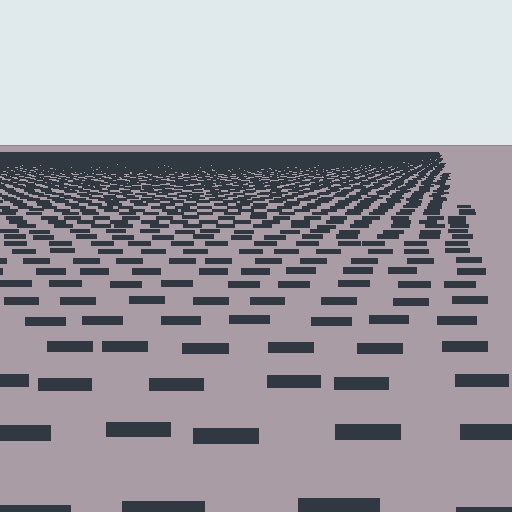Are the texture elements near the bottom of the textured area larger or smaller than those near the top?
Larger. Near the bottom, elements are closer to the viewer and appear at a bigger on-screen size.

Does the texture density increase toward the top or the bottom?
Density increases toward the top.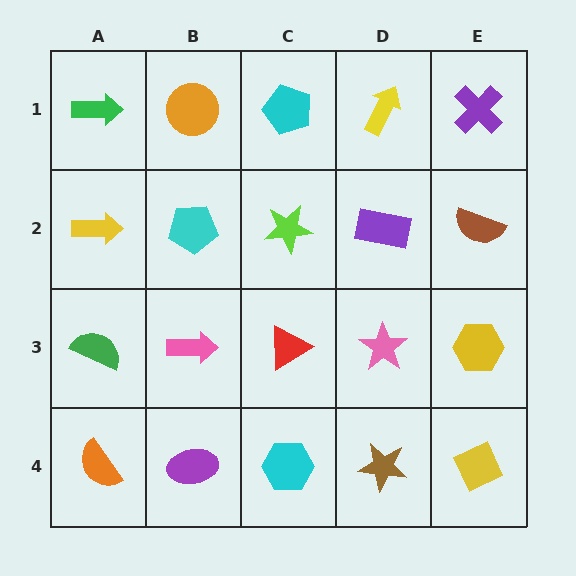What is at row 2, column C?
A lime star.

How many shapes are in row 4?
5 shapes.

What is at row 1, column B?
An orange circle.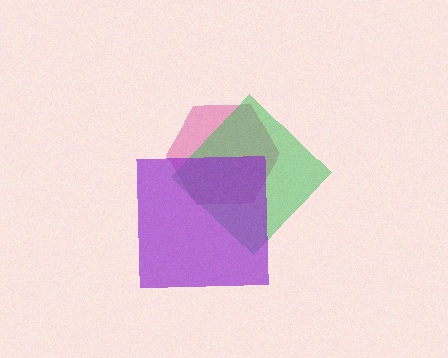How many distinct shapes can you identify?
There are 3 distinct shapes: a pink hexagon, a green diamond, a purple square.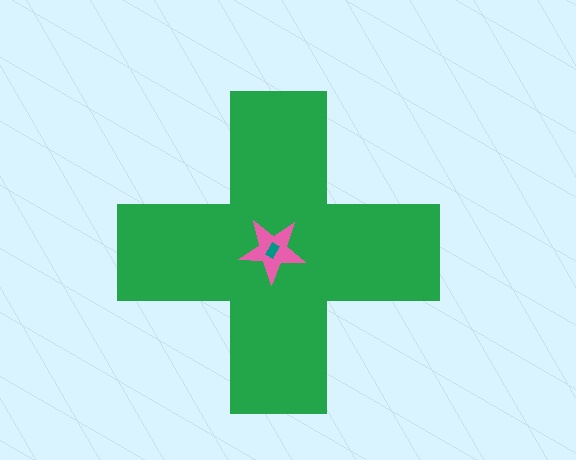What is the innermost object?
The teal rectangle.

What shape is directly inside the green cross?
The pink star.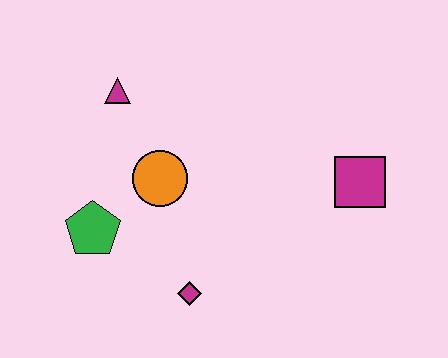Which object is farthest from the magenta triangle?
The magenta square is farthest from the magenta triangle.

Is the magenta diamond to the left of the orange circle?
No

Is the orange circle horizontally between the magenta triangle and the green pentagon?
No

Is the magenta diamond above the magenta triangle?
No